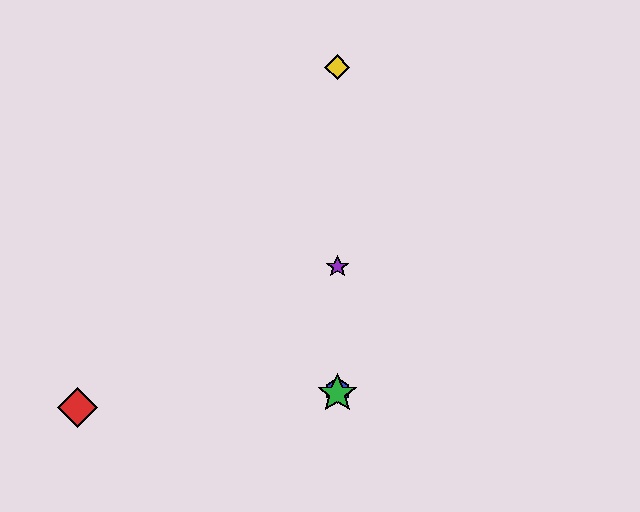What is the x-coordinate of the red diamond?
The red diamond is at x≈77.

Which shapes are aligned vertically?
The blue hexagon, the green star, the yellow diamond, the purple star are aligned vertically.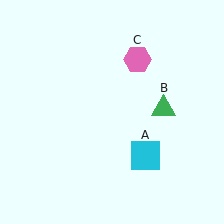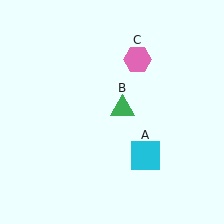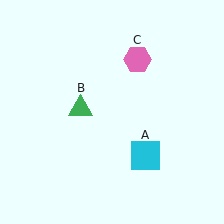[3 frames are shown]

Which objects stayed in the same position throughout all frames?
Cyan square (object A) and pink hexagon (object C) remained stationary.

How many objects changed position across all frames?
1 object changed position: green triangle (object B).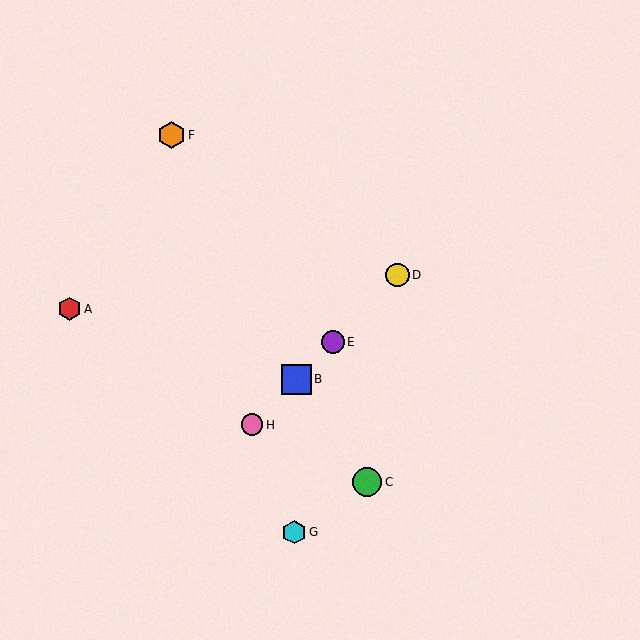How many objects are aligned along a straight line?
4 objects (B, D, E, H) are aligned along a straight line.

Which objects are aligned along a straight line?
Objects B, D, E, H are aligned along a straight line.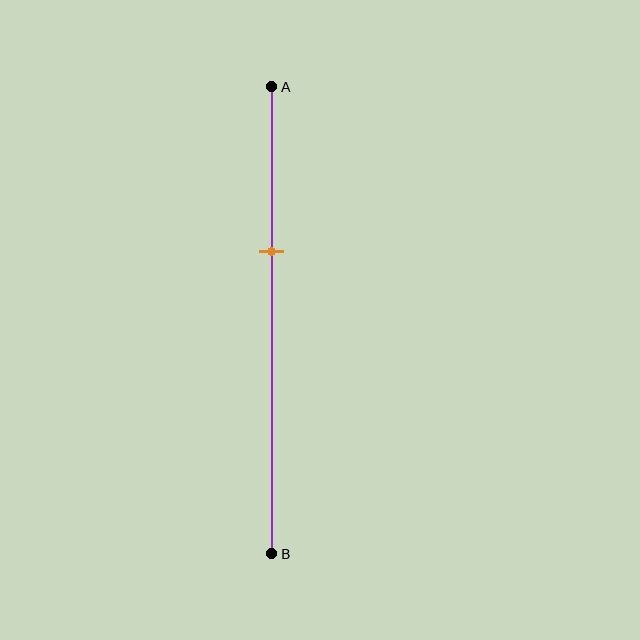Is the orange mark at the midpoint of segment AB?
No, the mark is at about 35% from A, not at the 50% midpoint.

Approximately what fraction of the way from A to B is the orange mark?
The orange mark is approximately 35% of the way from A to B.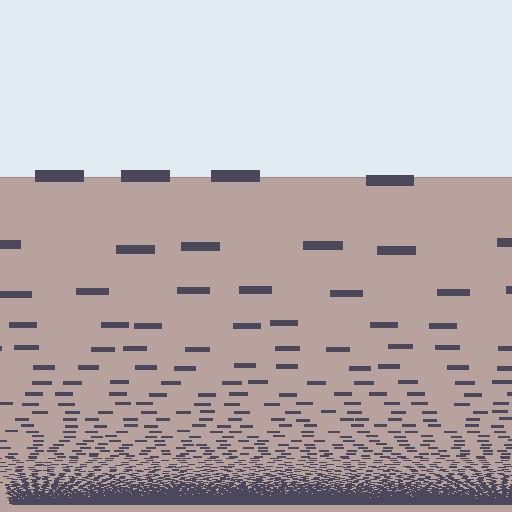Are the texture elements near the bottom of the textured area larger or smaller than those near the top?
Smaller. The gradient is inverted — elements near the bottom are smaller and denser.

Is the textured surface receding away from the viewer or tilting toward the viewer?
The surface appears to tilt toward the viewer. Texture elements get larger and sparser toward the top.